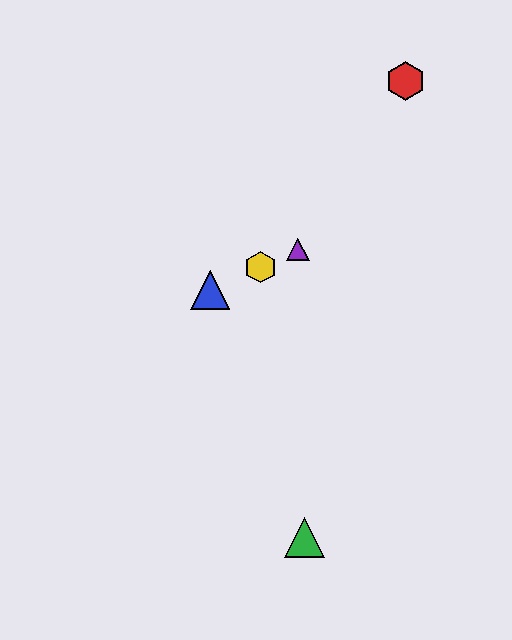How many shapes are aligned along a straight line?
3 shapes (the blue triangle, the yellow hexagon, the purple triangle) are aligned along a straight line.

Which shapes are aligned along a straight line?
The blue triangle, the yellow hexagon, the purple triangle are aligned along a straight line.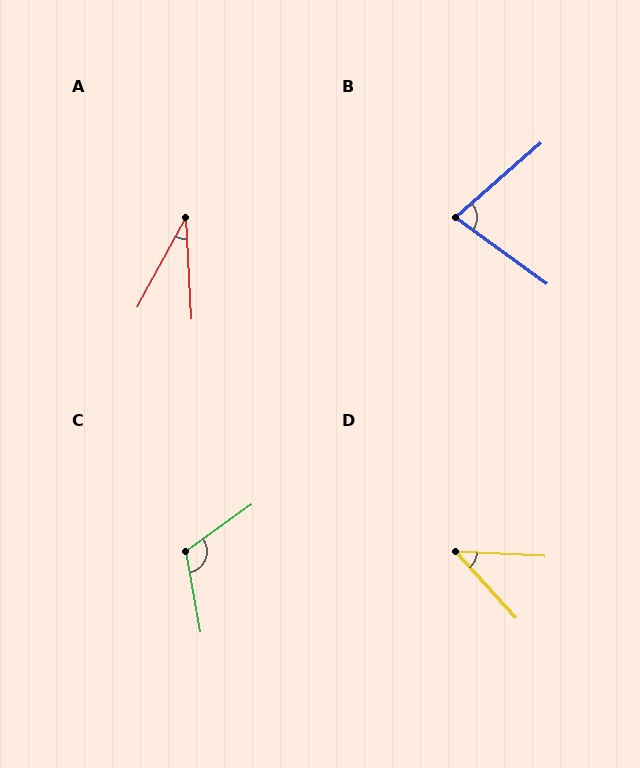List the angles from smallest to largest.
A (32°), D (45°), B (77°), C (115°).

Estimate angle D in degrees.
Approximately 45 degrees.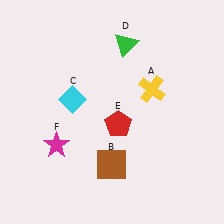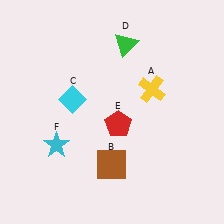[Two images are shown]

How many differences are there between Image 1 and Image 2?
There is 1 difference between the two images.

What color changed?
The star (F) changed from magenta in Image 1 to cyan in Image 2.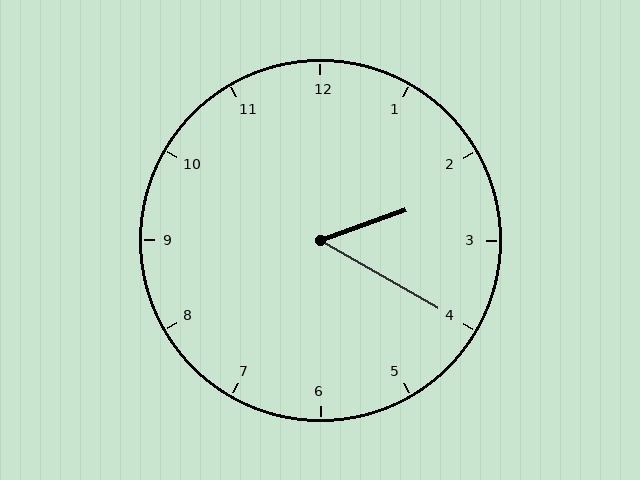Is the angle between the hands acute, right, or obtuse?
It is acute.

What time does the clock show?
2:20.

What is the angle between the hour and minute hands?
Approximately 50 degrees.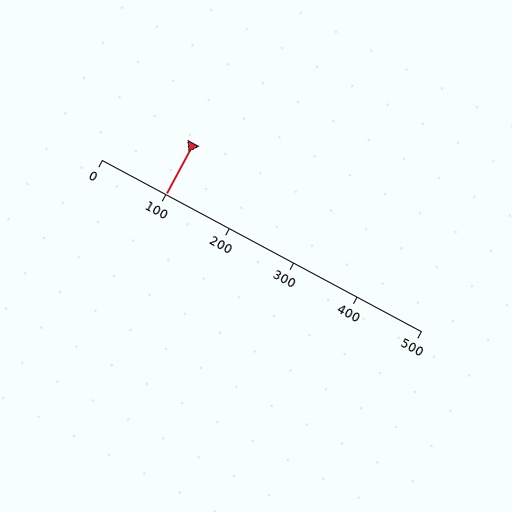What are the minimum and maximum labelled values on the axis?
The axis runs from 0 to 500.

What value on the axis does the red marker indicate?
The marker indicates approximately 100.